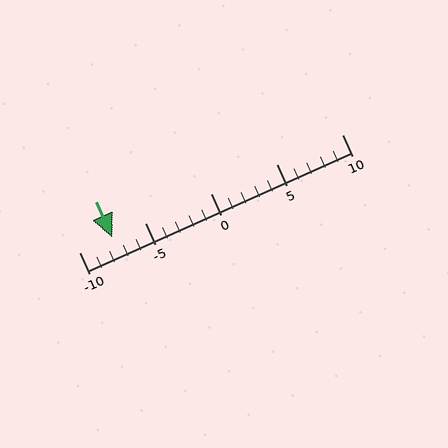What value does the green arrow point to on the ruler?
The green arrow points to approximately -8.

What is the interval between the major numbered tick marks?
The major tick marks are spaced 5 units apart.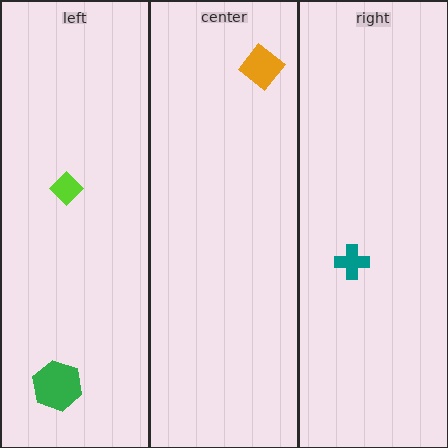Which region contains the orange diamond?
The center region.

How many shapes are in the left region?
2.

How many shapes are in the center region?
1.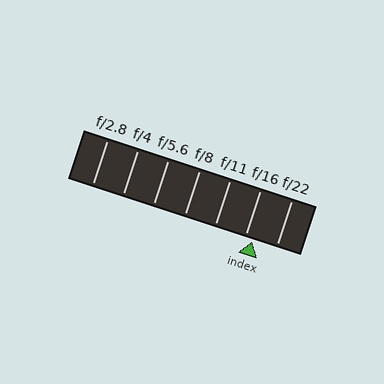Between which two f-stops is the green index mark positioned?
The index mark is between f/16 and f/22.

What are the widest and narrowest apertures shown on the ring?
The widest aperture shown is f/2.8 and the narrowest is f/22.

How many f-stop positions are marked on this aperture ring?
There are 7 f-stop positions marked.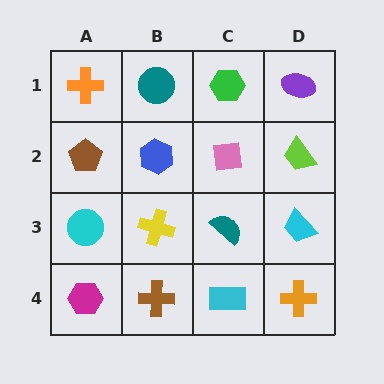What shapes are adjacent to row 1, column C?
A pink square (row 2, column C), a teal circle (row 1, column B), a purple ellipse (row 1, column D).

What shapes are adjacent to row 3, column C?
A pink square (row 2, column C), a cyan rectangle (row 4, column C), a yellow cross (row 3, column B), a cyan trapezoid (row 3, column D).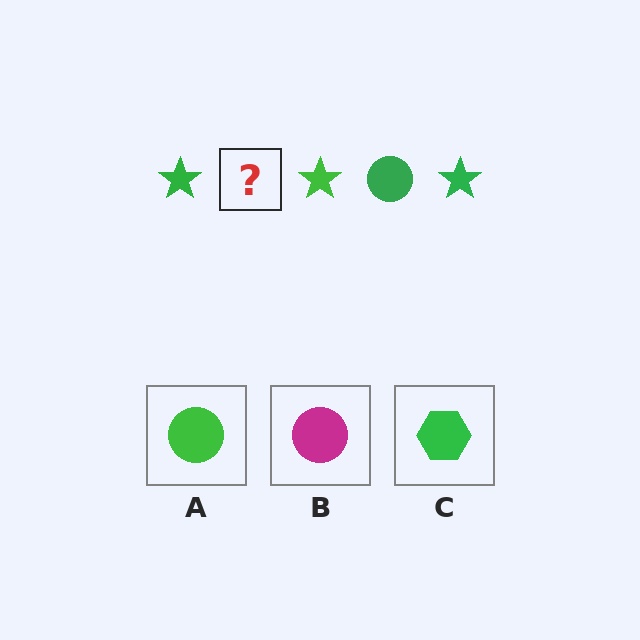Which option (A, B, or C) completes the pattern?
A.